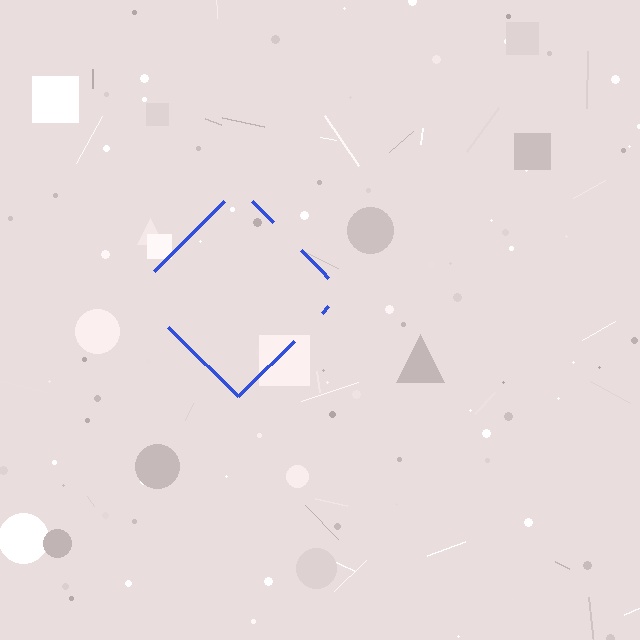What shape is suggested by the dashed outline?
The dashed outline suggests a diamond.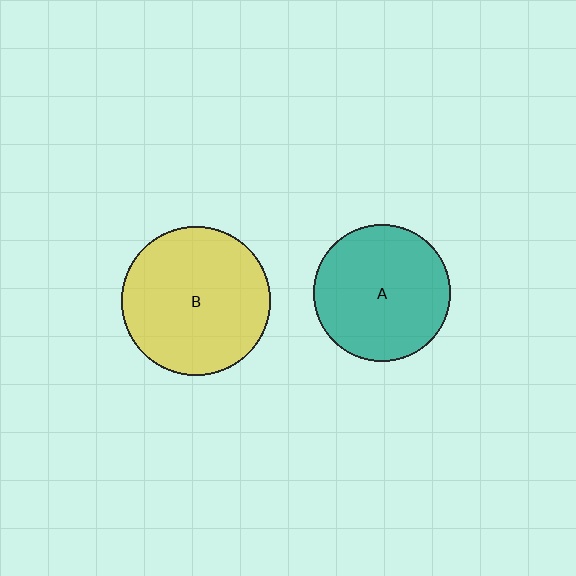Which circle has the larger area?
Circle B (yellow).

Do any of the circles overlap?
No, none of the circles overlap.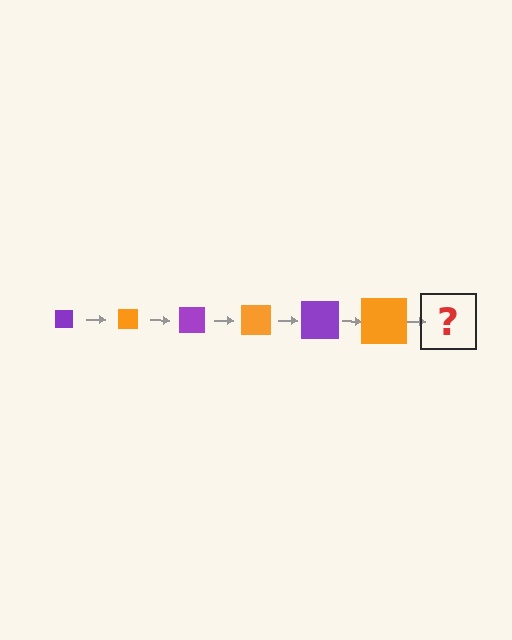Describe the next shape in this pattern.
It should be a purple square, larger than the previous one.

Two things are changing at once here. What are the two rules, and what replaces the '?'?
The two rules are that the square grows larger each step and the color cycles through purple and orange. The '?' should be a purple square, larger than the previous one.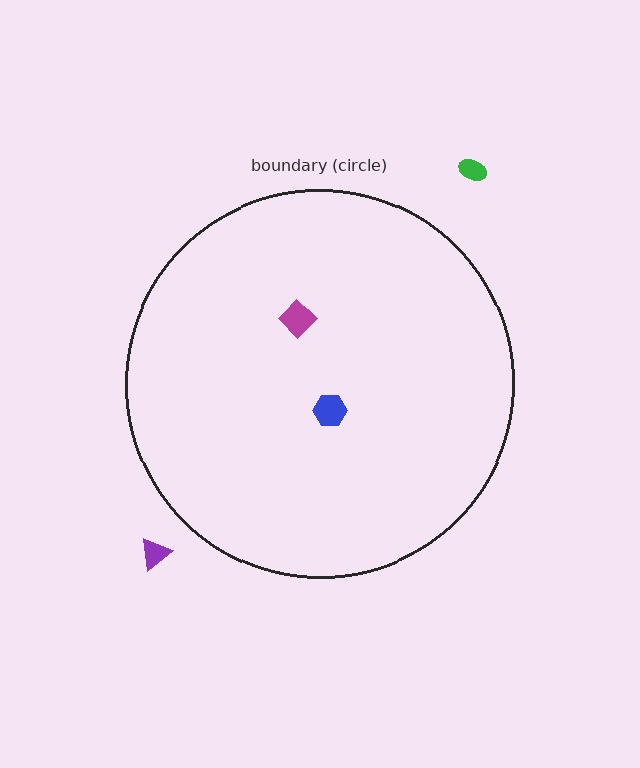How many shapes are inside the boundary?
2 inside, 2 outside.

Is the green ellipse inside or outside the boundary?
Outside.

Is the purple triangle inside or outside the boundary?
Outside.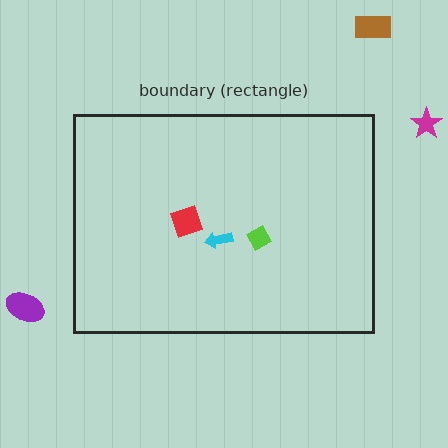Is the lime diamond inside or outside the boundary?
Inside.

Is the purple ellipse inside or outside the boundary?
Outside.